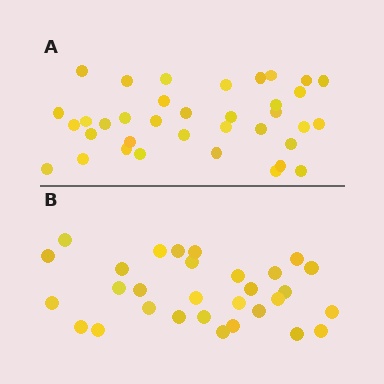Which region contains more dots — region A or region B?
Region A (the top region) has more dots.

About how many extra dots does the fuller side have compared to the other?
Region A has about 6 more dots than region B.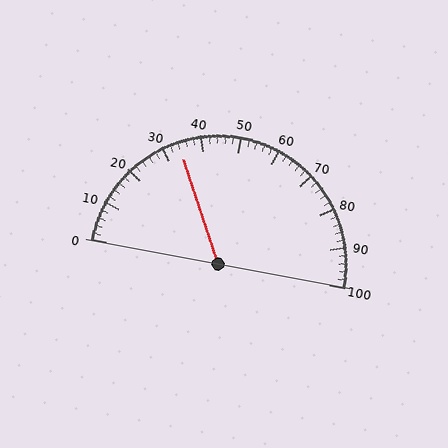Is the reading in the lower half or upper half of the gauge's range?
The reading is in the lower half of the range (0 to 100).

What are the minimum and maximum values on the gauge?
The gauge ranges from 0 to 100.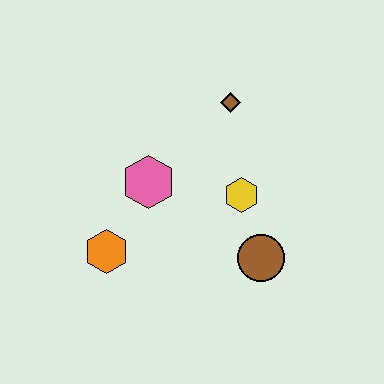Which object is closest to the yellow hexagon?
The brown circle is closest to the yellow hexagon.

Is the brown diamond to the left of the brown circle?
Yes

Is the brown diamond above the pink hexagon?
Yes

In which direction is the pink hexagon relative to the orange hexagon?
The pink hexagon is above the orange hexagon.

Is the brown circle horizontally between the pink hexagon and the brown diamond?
No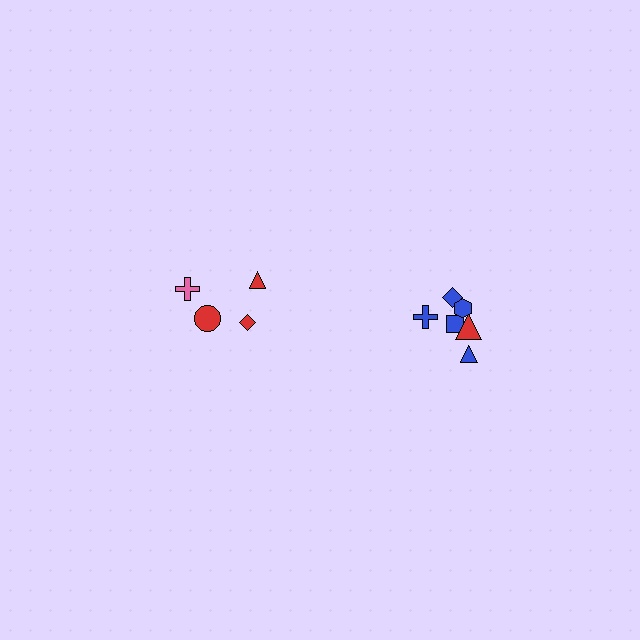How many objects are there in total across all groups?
There are 10 objects.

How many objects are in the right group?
There are 6 objects.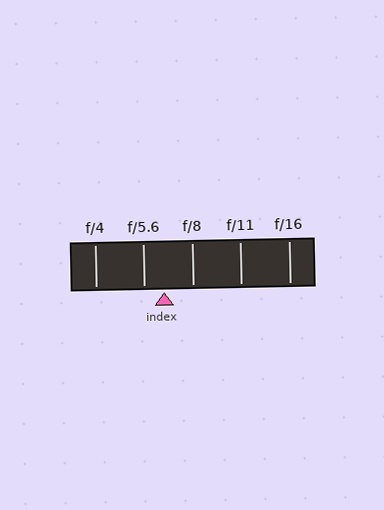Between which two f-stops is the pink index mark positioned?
The index mark is between f/5.6 and f/8.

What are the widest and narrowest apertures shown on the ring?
The widest aperture shown is f/4 and the narrowest is f/16.